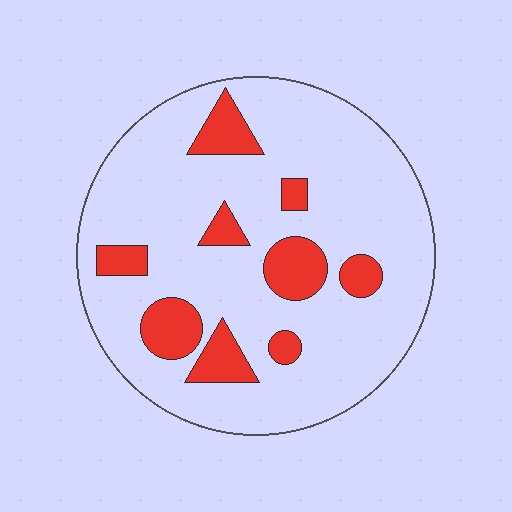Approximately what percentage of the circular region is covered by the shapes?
Approximately 20%.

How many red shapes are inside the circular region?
9.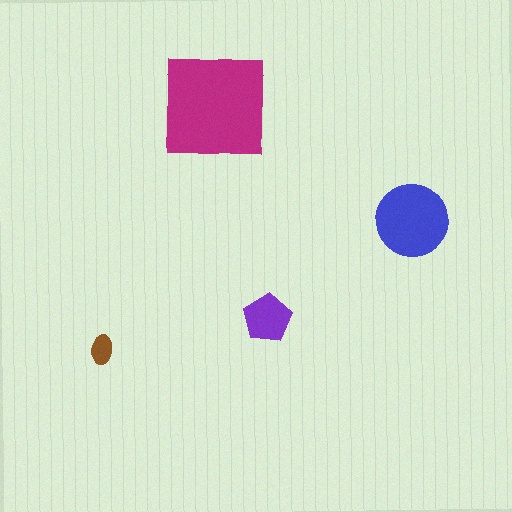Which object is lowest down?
The brown ellipse is bottommost.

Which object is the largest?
The magenta square.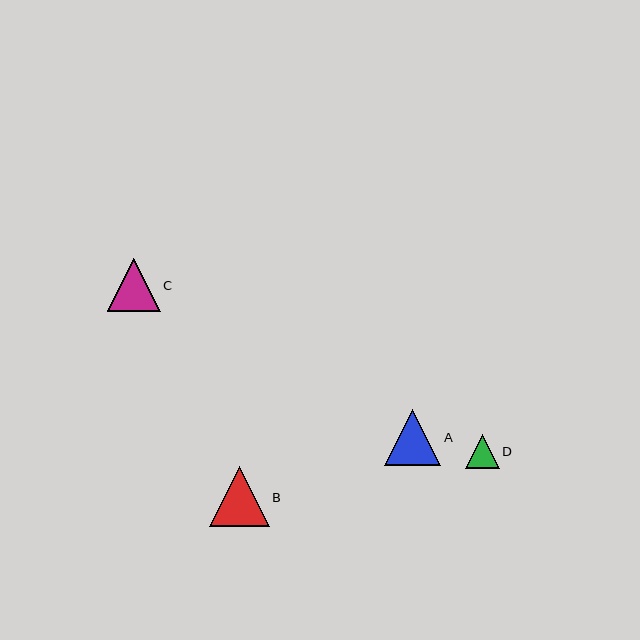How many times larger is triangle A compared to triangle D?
Triangle A is approximately 1.6 times the size of triangle D.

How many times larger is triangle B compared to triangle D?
Triangle B is approximately 1.8 times the size of triangle D.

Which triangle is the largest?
Triangle B is the largest with a size of approximately 59 pixels.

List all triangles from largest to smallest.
From largest to smallest: B, A, C, D.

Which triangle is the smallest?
Triangle D is the smallest with a size of approximately 34 pixels.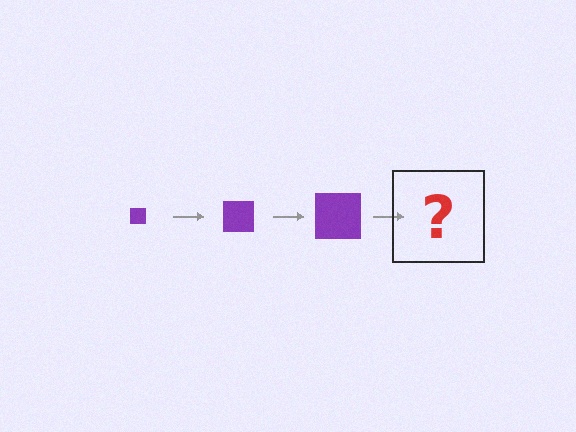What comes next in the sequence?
The next element should be a purple square, larger than the previous one.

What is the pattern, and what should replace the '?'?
The pattern is that the square gets progressively larger each step. The '?' should be a purple square, larger than the previous one.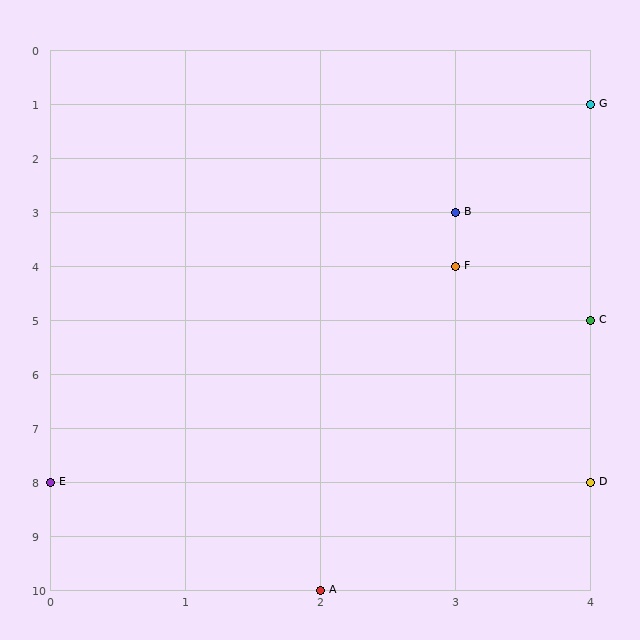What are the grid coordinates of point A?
Point A is at grid coordinates (2, 10).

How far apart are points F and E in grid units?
Points F and E are 3 columns and 4 rows apart (about 5.0 grid units diagonally).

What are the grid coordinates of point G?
Point G is at grid coordinates (4, 1).